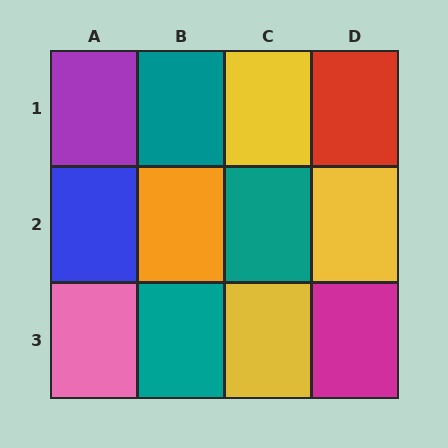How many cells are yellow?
3 cells are yellow.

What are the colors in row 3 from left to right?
Pink, teal, yellow, magenta.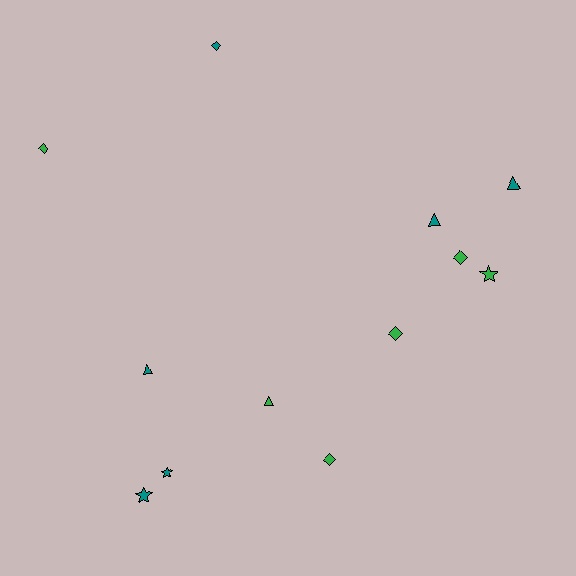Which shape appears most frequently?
Diamond, with 5 objects.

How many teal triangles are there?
There are 3 teal triangles.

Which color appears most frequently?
Green, with 6 objects.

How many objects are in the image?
There are 12 objects.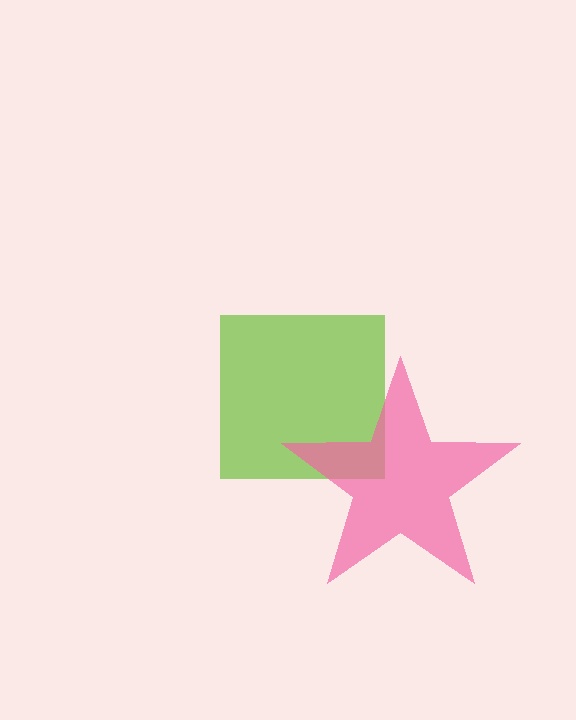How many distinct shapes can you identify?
There are 2 distinct shapes: a lime square, a pink star.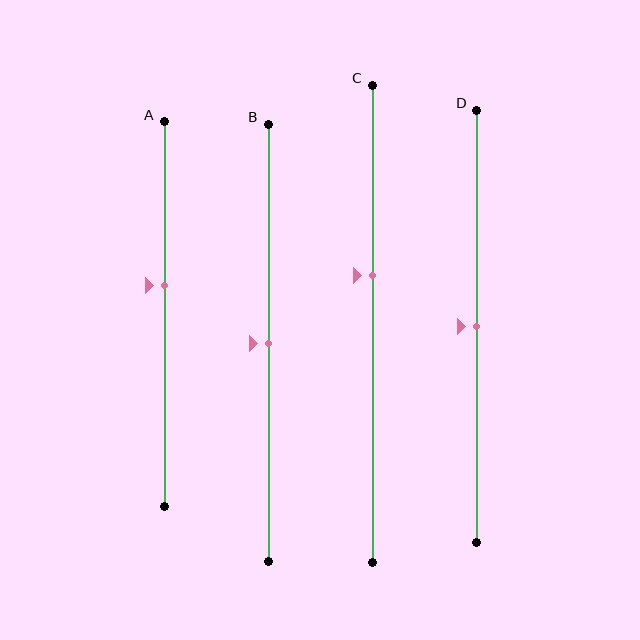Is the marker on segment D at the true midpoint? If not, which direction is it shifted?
Yes, the marker on segment D is at the true midpoint.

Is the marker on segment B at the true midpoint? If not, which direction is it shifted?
Yes, the marker on segment B is at the true midpoint.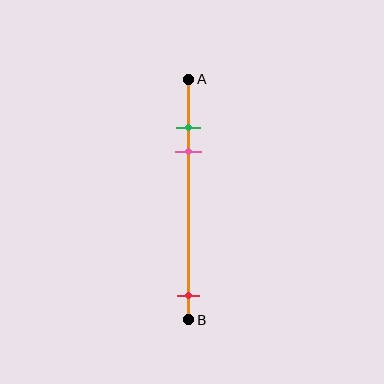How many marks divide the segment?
There are 3 marks dividing the segment.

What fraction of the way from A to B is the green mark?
The green mark is approximately 20% (0.2) of the way from A to B.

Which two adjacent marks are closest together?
The green and pink marks are the closest adjacent pair.